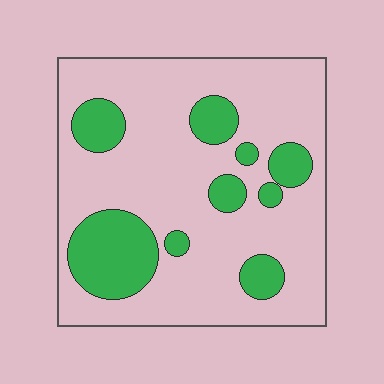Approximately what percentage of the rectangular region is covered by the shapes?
Approximately 25%.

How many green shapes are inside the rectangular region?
9.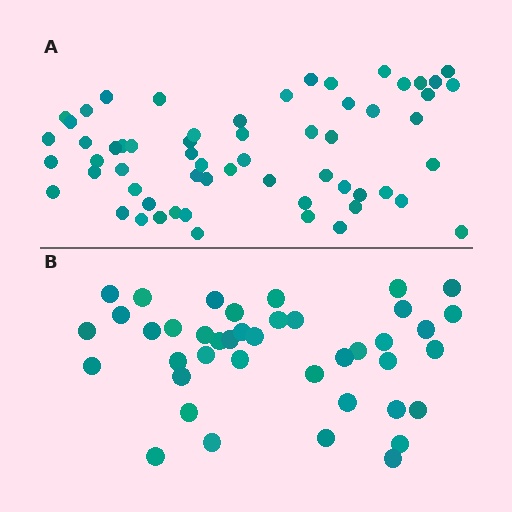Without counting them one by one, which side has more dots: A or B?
Region A (the top region) has more dots.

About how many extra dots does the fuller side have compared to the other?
Region A has approximately 20 more dots than region B.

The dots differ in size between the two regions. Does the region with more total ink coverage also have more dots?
No. Region B has more total ink coverage because its dots are larger, but region A actually contains more individual dots. Total area can be misleading — the number of items is what matters here.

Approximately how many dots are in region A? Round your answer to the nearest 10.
About 60 dots.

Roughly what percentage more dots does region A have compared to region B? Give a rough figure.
About 45% more.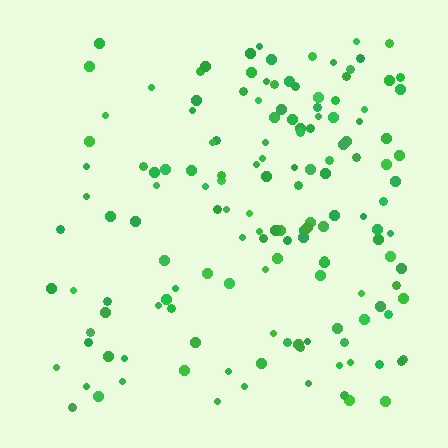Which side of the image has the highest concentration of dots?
The right.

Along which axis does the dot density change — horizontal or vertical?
Horizontal.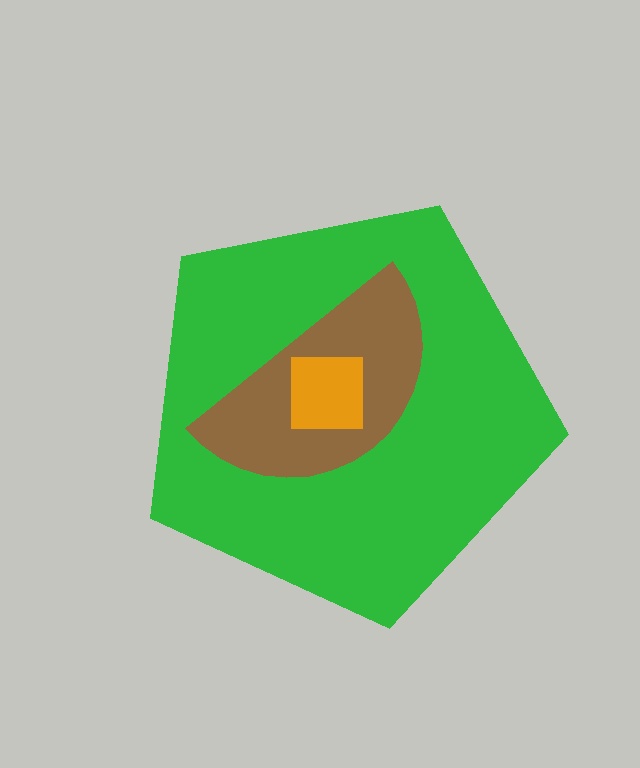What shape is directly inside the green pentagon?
The brown semicircle.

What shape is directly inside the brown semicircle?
The orange square.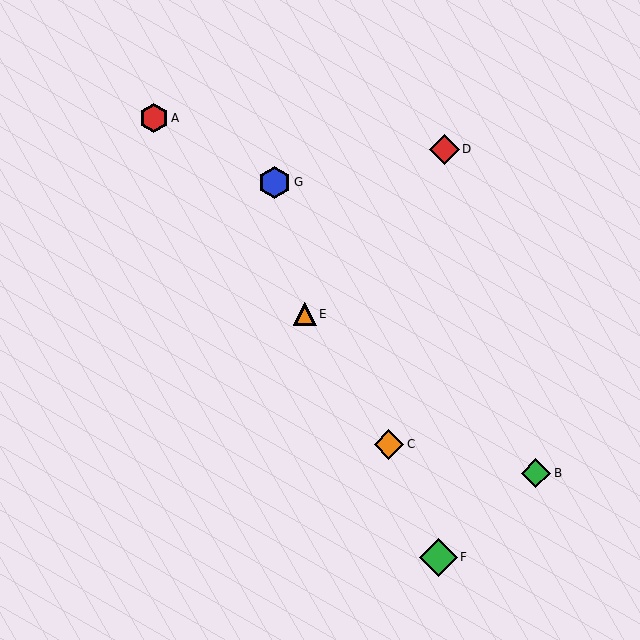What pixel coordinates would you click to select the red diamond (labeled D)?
Click at (444, 149) to select the red diamond D.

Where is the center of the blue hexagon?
The center of the blue hexagon is at (275, 182).